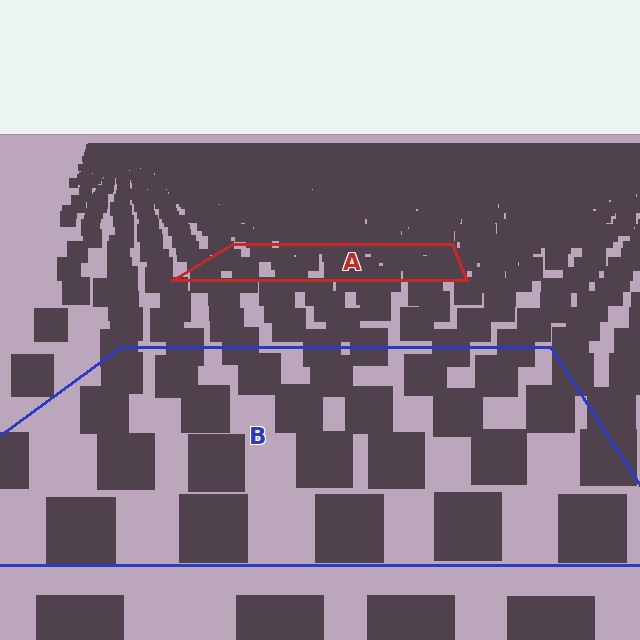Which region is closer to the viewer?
Region B is closer. The texture elements there are larger and more spread out.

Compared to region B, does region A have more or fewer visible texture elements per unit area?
Region A has more texture elements per unit area — they are packed more densely because it is farther away.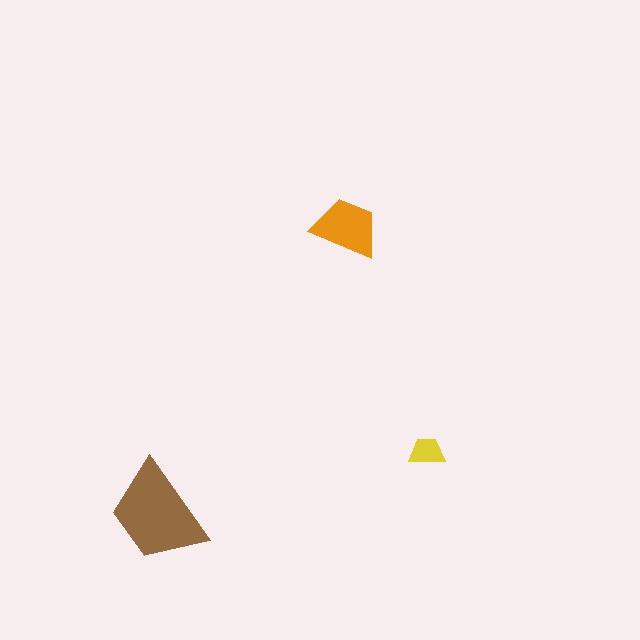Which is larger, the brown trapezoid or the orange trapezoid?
The brown one.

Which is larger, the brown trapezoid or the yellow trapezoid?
The brown one.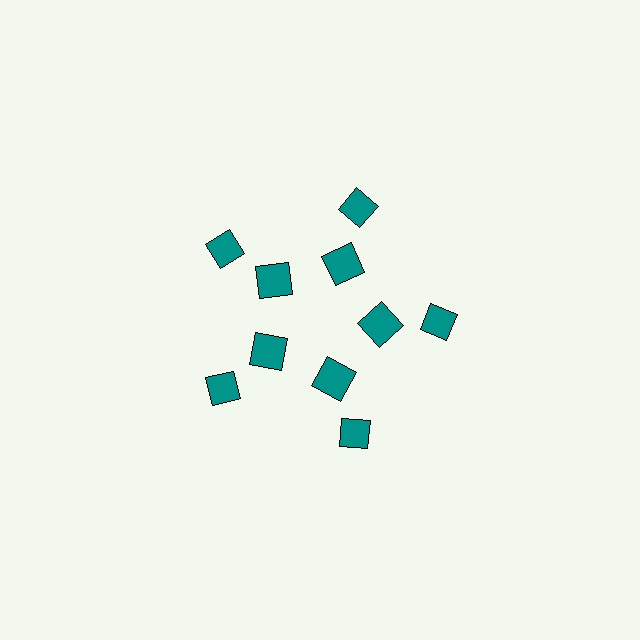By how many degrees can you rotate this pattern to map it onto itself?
The pattern maps onto itself every 72 degrees of rotation.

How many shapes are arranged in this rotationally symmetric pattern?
There are 10 shapes, arranged in 5 groups of 2.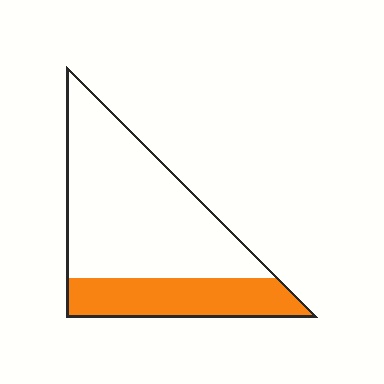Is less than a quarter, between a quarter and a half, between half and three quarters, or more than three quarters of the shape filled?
Between a quarter and a half.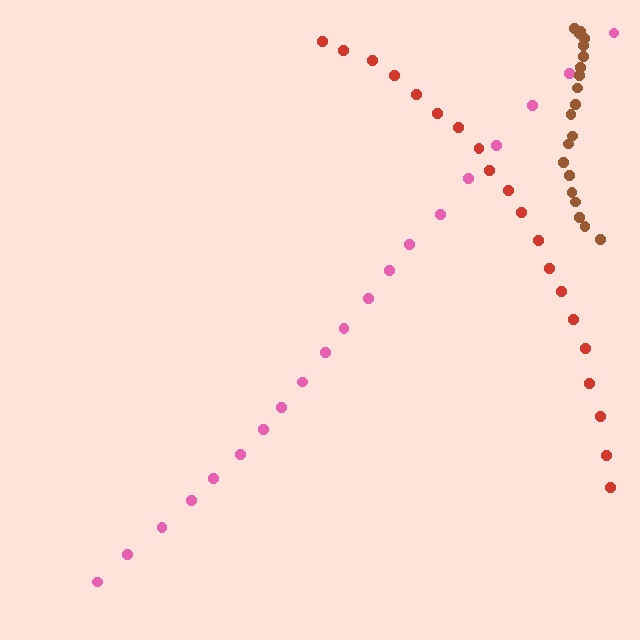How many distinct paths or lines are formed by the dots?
There are 3 distinct paths.